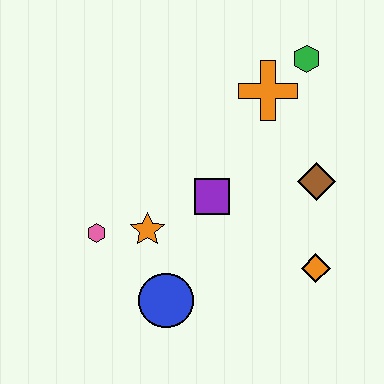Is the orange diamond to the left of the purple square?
No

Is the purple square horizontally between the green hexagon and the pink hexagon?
Yes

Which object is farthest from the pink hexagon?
The green hexagon is farthest from the pink hexagon.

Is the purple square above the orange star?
Yes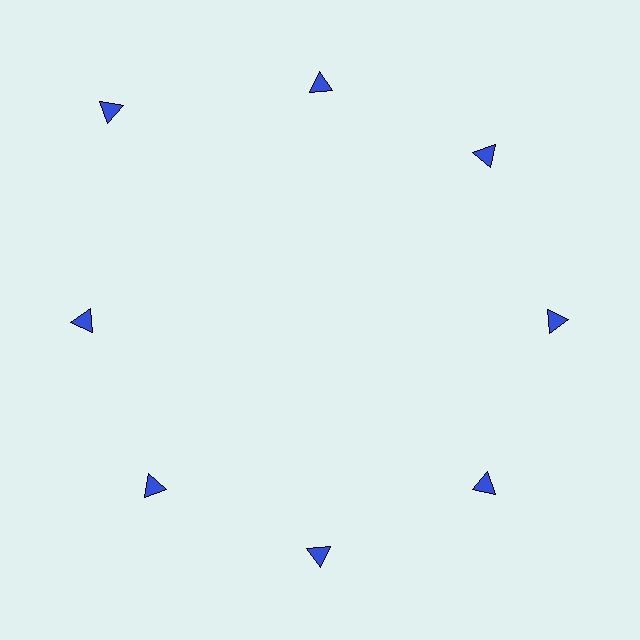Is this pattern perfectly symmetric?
No. The 8 blue triangles are arranged in a ring, but one element near the 10 o'clock position is pushed outward from the center, breaking the 8-fold rotational symmetry.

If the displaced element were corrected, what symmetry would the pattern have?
It would have 8-fold rotational symmetry — the pattern would map onto itself every 45 degrees.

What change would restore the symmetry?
The symmetry would be restored by moving it inward, back onto the ring so that all 8 triangles sit at equal angles and equal distance from the center.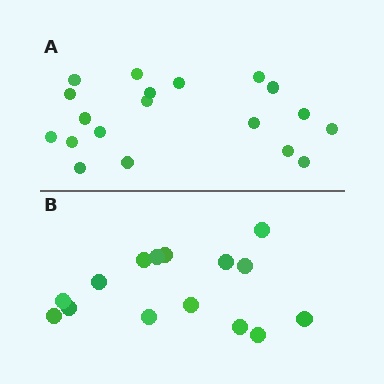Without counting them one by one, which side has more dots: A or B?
Region A (the top region) has more dots.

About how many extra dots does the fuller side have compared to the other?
Region A has about 4 more dots than region B.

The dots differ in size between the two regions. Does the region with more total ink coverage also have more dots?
No. Region B has more total ink coverage because its dots are larger, but region A actually contains more individual dots. Total area can be misleading — the number of items is what matters here.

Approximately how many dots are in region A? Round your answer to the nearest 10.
About 20 dots. (The exact count is 19, which rounds to 20.)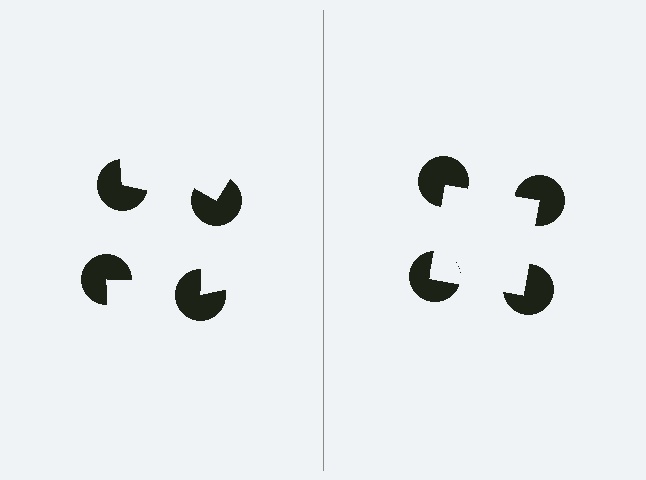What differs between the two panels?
The pac-man discs are positioned identically on both sides; only the wedge orientations differ. On the right they align to a square; on the left they are misaligned.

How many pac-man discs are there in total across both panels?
8 — 4 on each side.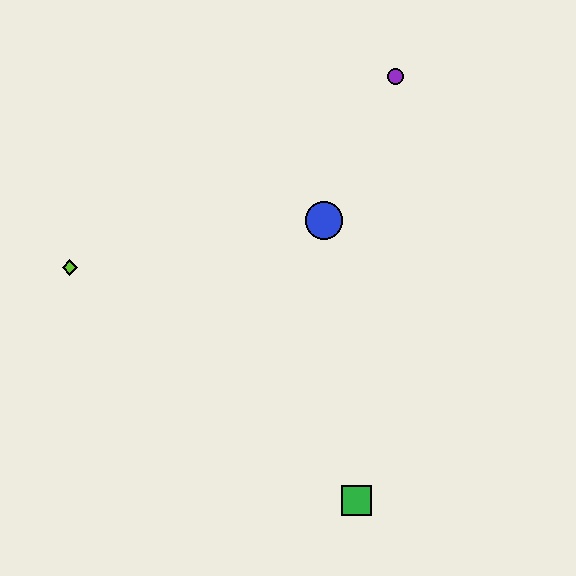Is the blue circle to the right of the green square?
No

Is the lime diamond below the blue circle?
Yes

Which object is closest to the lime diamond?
The blue circle is closest to the lime diamond.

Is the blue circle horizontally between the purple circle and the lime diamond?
Yes